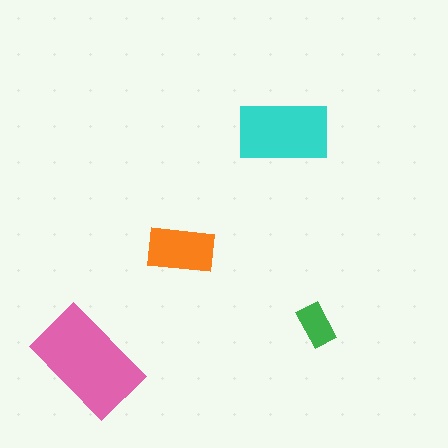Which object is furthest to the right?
The green rectangle is rightmost.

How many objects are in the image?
There are 4 objects in the image.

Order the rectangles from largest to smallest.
the pink one, the cyan one, the orange one, the green one.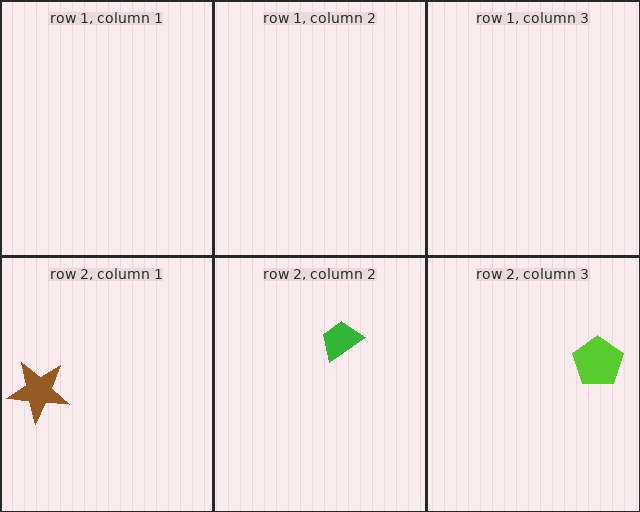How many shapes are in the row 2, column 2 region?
1.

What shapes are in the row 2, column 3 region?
The lime pentagon.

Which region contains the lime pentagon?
The row 2, column 3 region.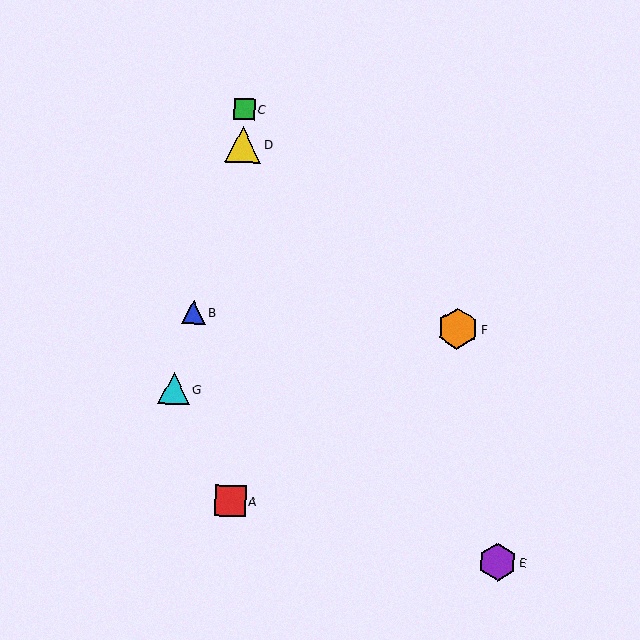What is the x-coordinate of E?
Object E is at x≈498.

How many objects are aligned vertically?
3 objects (A, C, D) are aligned vertically.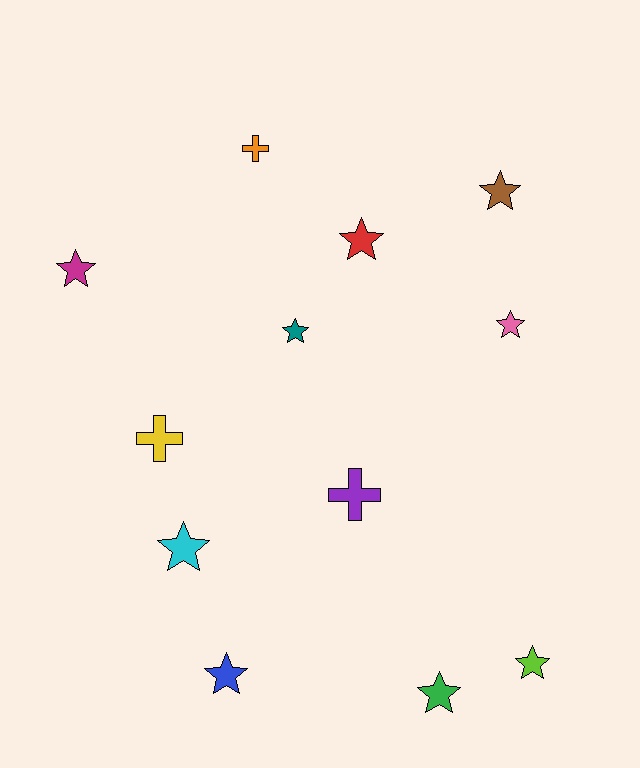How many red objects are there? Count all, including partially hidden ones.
There is 1 red object.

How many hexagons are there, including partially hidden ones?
There are no hexagons.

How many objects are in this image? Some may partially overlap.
There are 12 objects.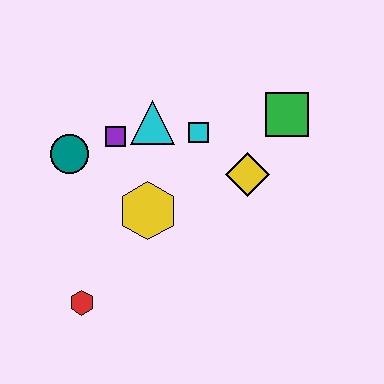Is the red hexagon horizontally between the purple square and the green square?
No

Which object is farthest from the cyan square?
The red hexagon is farthest from the cyan square.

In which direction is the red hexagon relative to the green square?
The red hexagon is to the left of the green square.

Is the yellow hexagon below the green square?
Yes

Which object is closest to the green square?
The yellow diamond is closest to the green square.